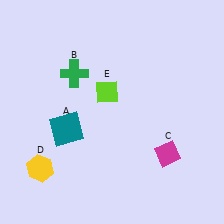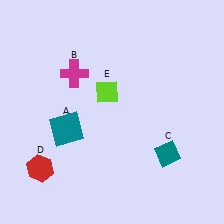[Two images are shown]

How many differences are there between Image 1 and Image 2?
There are 3 differences between the two images.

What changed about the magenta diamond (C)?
In Image 1, C is magenta. In Image 2, it changed to teal.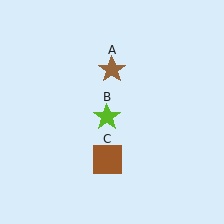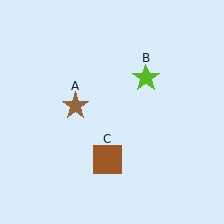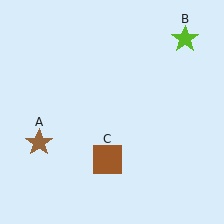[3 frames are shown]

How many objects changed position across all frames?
2 objects changed position: brown star (object A), lime star (object B).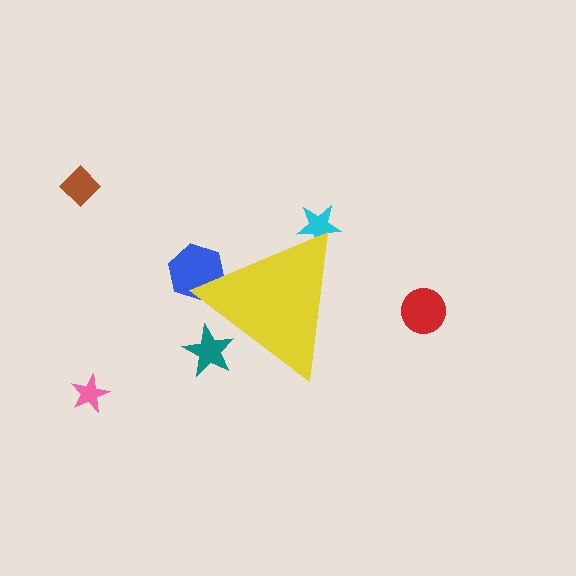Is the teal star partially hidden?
Yes, the teal star is partially hidden behind the yellow triangle.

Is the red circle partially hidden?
No, the red circle is fully visible.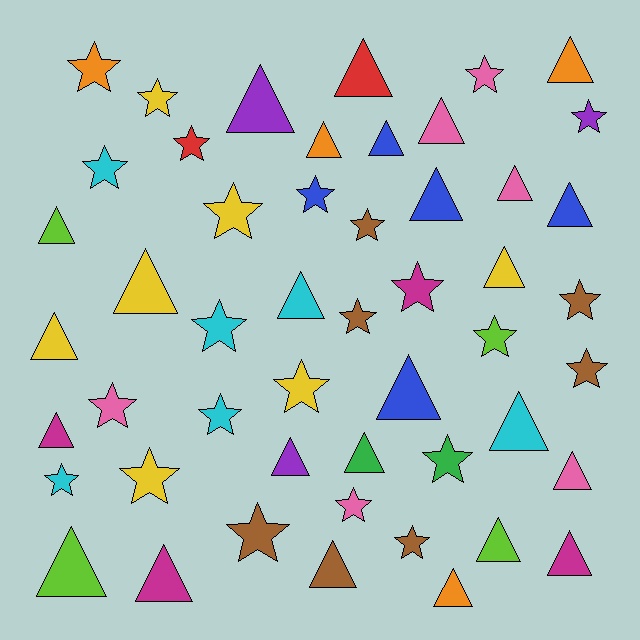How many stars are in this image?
There are 24 stars.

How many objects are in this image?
There are 50 objects.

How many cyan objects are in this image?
There are 6 cyan objects.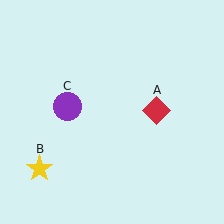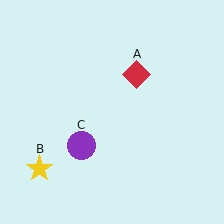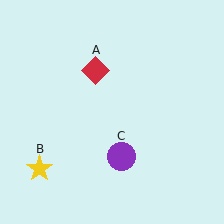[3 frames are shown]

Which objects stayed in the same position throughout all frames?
Yellow star (object B) remained stationary.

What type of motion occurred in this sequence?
The red diamond (object A), purple circle (object C) rotated counterclockwise around the center of the scene.